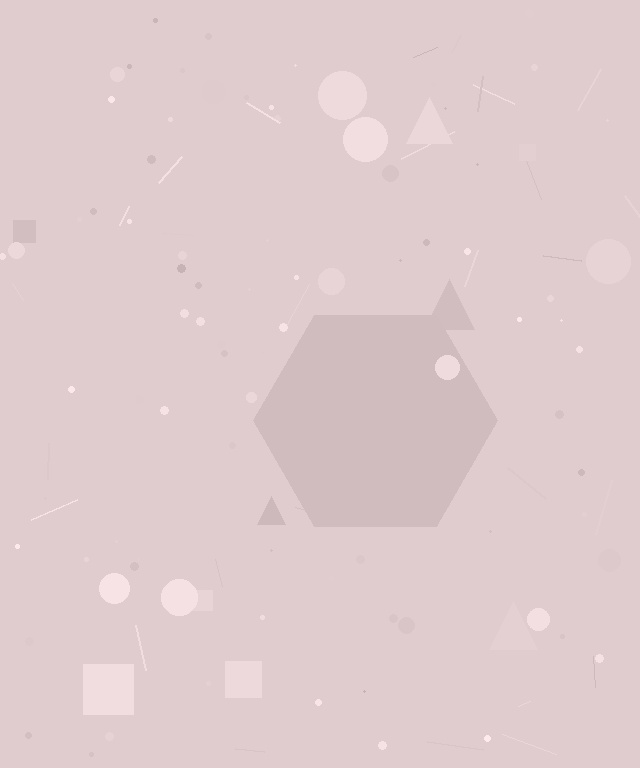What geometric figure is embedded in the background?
A hexagon is embedded in the background.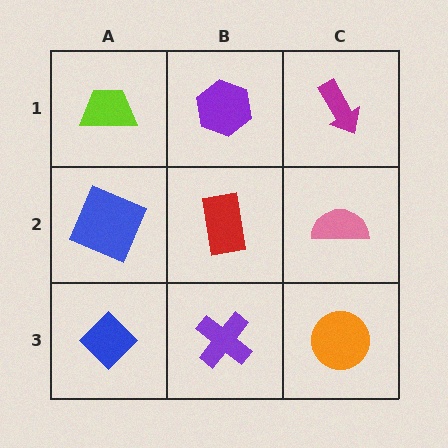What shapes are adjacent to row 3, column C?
A pink semicircle (row 2, column C), a purple cross (row 3, column B).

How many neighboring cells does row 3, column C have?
2.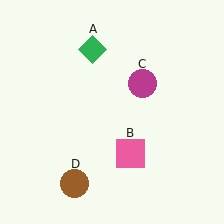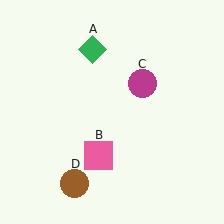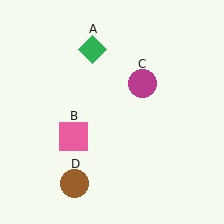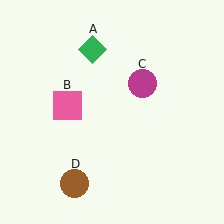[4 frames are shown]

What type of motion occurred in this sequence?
The pink square (object B) rotated clockwise around the center of the scene.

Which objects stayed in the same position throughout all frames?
Green diamond (object A) and magenta circle (object C) and brown circle (object D) remained stationary.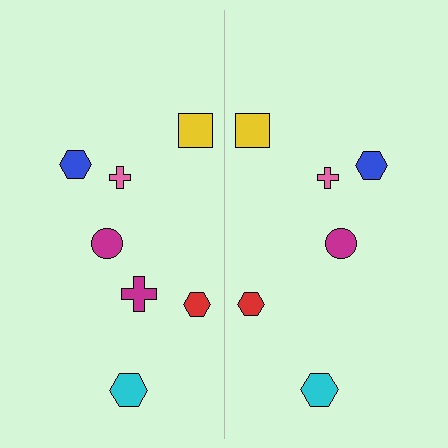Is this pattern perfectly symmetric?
No, the pattern is not perfectly symmetric. A magenta cross is missing from the right side.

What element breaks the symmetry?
A magenta cross is missing from the right side.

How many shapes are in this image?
There are 13 shapes in this image.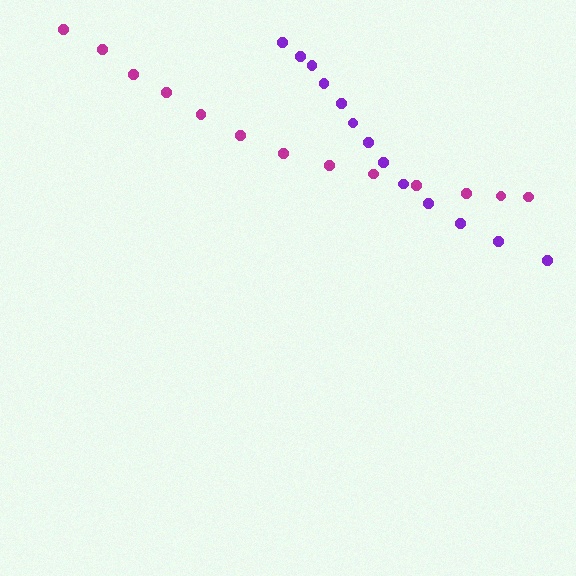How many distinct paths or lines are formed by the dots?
There are 2 distinct paths.